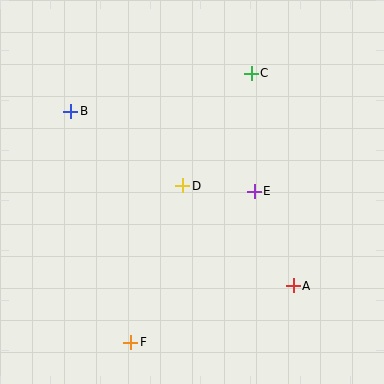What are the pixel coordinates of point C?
Point C is at (251, 73).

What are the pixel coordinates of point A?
Point A is at (293, 286).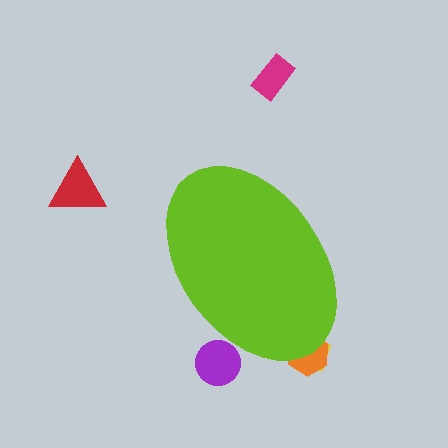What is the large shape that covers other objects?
A lime ellipse.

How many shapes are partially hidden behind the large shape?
3 shapes are partially hidden.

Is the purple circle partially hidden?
Yes, the purple circle is partially hidden behind the lime ellipse.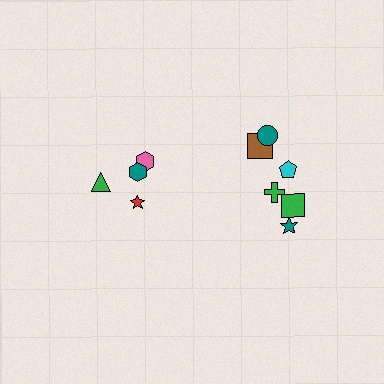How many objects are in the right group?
There are 6 objects.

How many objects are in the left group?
There are 4 objects.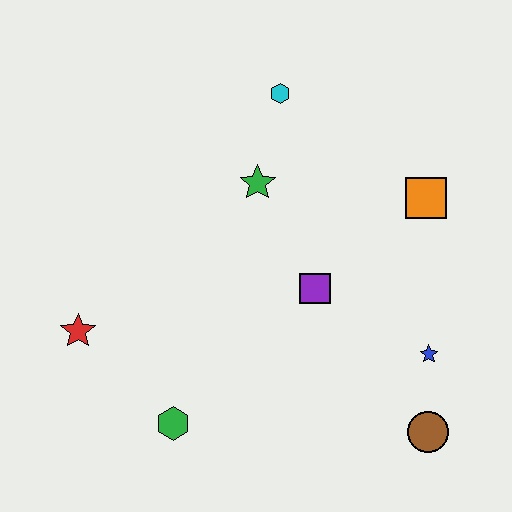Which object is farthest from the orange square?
The red star is farthest from the orange square.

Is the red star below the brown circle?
No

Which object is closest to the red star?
The green hexagon is closest to the red star.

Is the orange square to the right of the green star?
Yes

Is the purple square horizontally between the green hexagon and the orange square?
Yes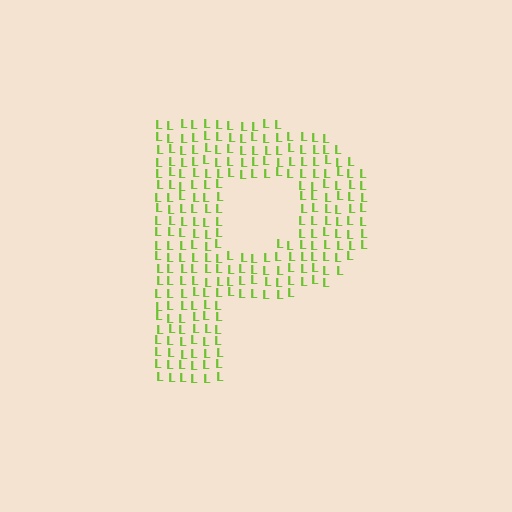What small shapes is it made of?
It is made of small letter L's.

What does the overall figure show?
The overall figure shows the letter P.